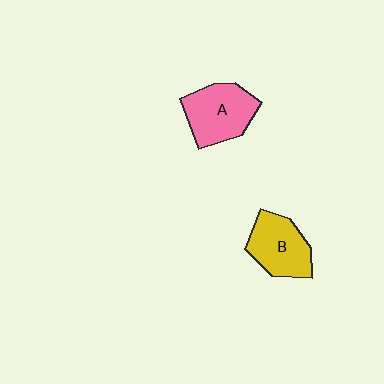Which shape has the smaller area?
Shape B (yellow).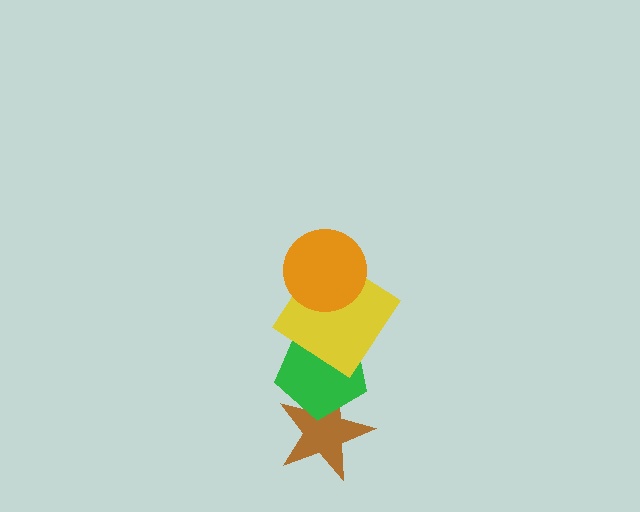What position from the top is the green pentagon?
The green pentagon is 3rd from the top.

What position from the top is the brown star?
The brown star is 4th from the top.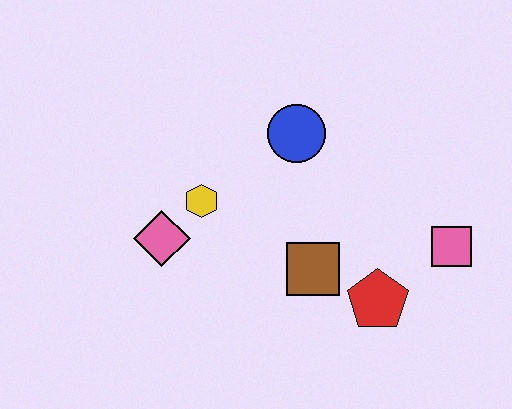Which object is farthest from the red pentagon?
The pink diamond is farthest from the red pentagon.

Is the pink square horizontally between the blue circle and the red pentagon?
No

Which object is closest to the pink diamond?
The yellow hexagon is closest to the pink diamond.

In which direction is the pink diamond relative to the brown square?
The pink diamond is to the left of the brown square.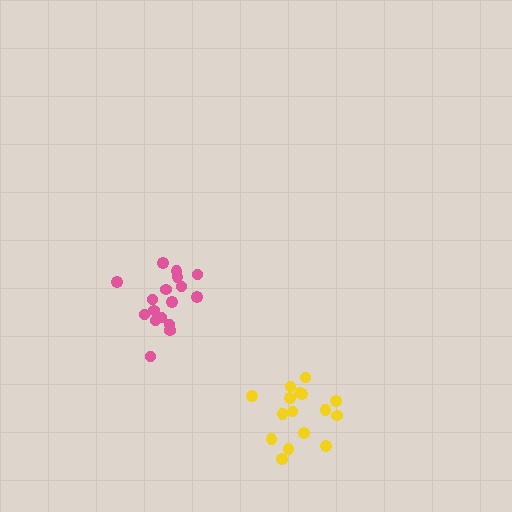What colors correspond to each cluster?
The clusters are colored: pink, yellow.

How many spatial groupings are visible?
There are 2 spatial groupings.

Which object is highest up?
The pink cluster is topmost.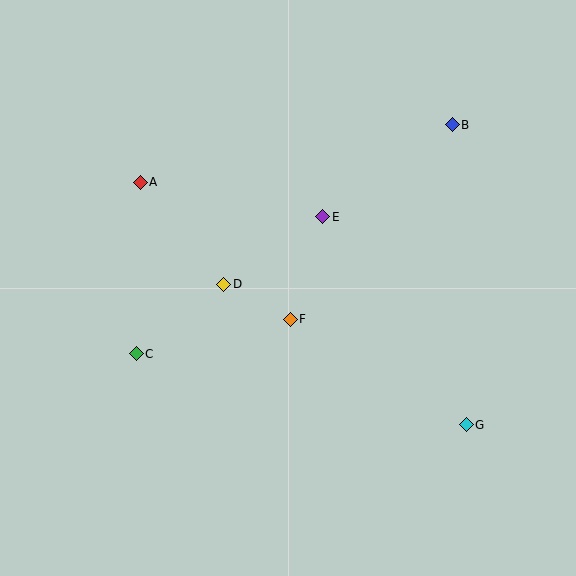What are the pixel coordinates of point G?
Point G is at (466, 425).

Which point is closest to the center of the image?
Point F at (290, 319) is closest to the center.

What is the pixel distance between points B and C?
The distance between B and C is 390 pixels.